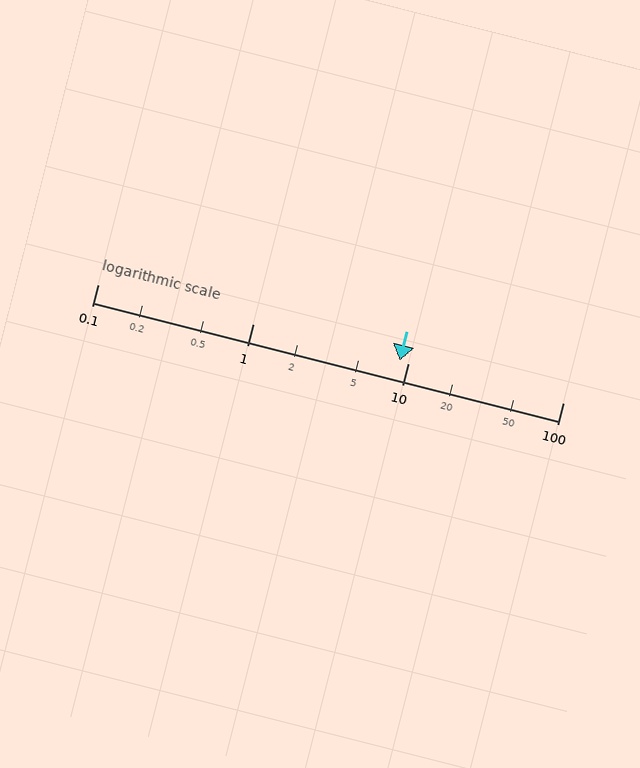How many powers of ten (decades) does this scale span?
The scale spans 3 decades, from 0.1 to 100.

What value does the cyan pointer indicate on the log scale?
The pointer indicates approximately 8.9.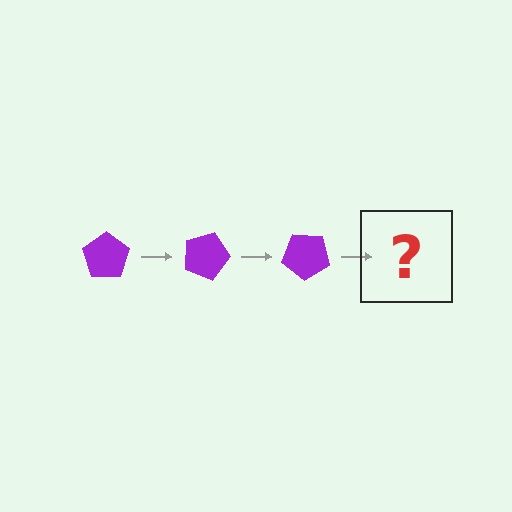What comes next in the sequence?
The next element should be a purple pentagon rotated 60 degrees.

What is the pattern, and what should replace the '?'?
The pattern is that the pentagon rotates 20 degrees each step. The '?' should be a purple pentagon rotated 60 degrees.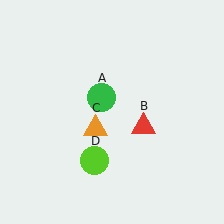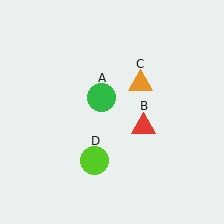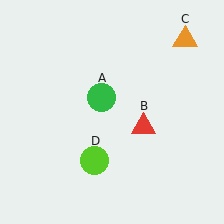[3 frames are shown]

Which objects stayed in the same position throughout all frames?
Green circle (object A) and red triangle (object B) and lime circle (object D) remained stationary.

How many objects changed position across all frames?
1 object changed position: orange triangle (object C).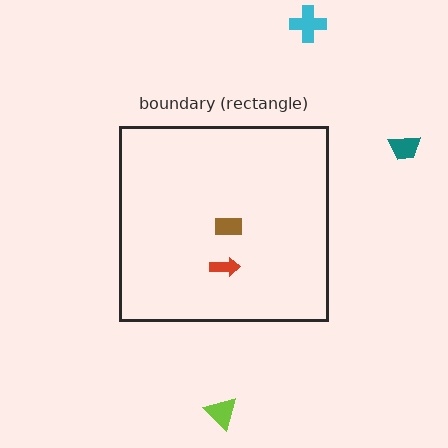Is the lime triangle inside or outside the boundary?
Outside.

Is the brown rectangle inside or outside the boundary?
Inside.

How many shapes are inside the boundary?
2 inside, 3 outside.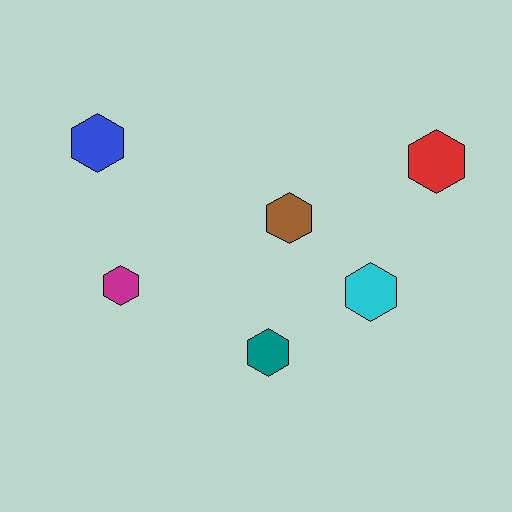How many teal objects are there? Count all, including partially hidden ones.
There is 1 teal object.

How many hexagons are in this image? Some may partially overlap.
There are 6 hexagons.